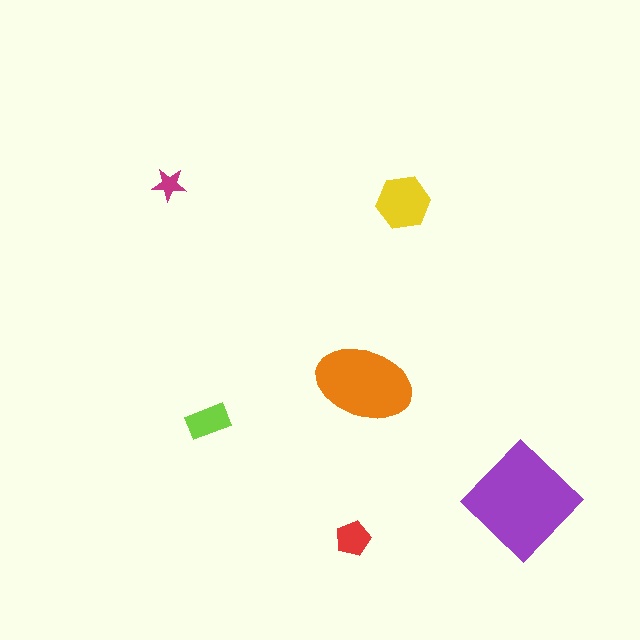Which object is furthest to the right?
The purple diamond is rightmost.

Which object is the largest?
The purple diamond.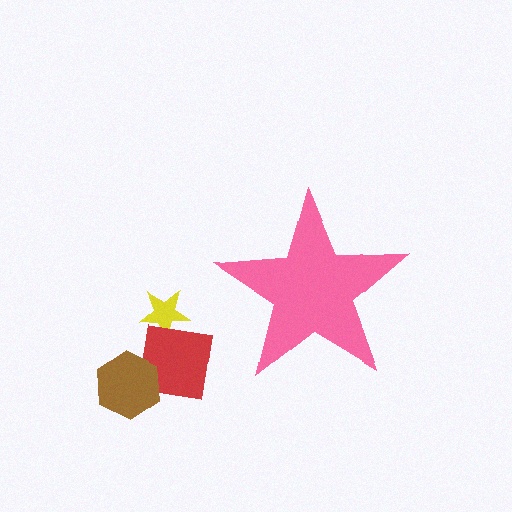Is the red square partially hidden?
No, the red square is fully visible.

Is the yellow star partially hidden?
No, the yellow star is fully visible.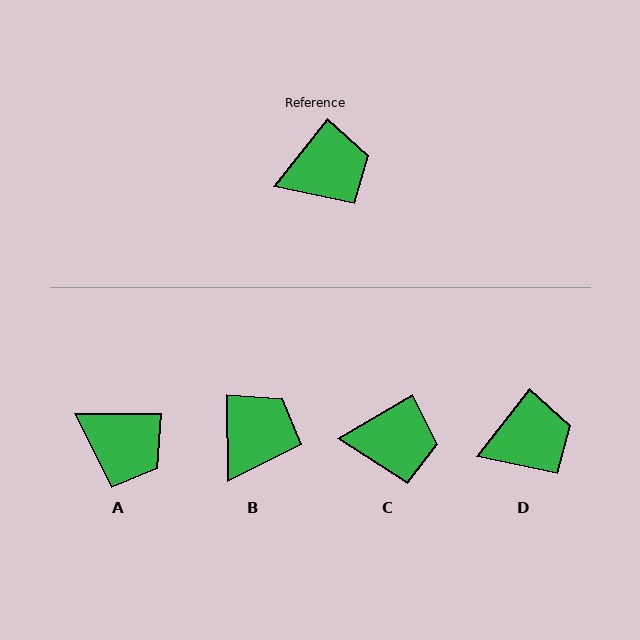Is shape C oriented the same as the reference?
No, it is off by about 21 degrees.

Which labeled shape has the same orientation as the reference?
D.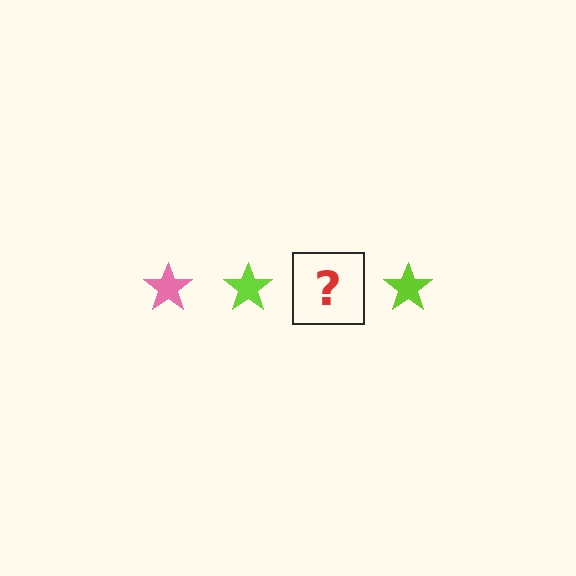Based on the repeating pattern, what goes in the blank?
The blank should be a pink star.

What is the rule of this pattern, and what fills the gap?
The rule is that the pattern cycles through pink, lime stars. The gap should be filled with a pink star.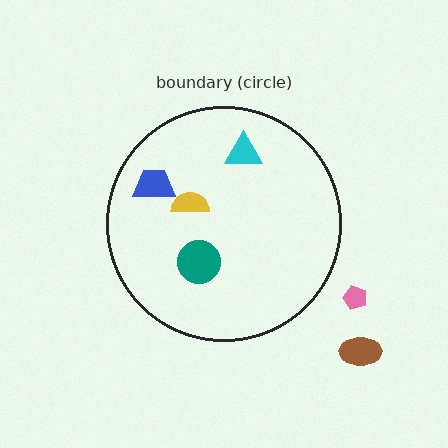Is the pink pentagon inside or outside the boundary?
Outside.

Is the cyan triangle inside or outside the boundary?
Inside.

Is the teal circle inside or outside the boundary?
Inside.